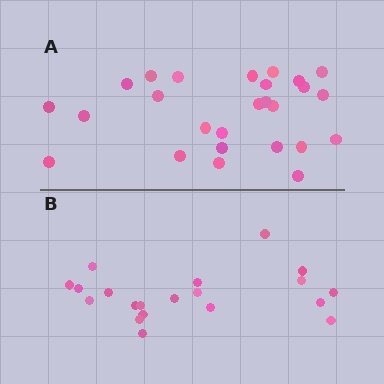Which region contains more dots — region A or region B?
Region A (the top region) has more dots.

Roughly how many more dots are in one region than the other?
Region A has about 6 more dots than region B.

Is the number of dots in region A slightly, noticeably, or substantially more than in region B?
Region A has noticeably more, but not dramatically so. The ratio is roughly 1.3 to 1.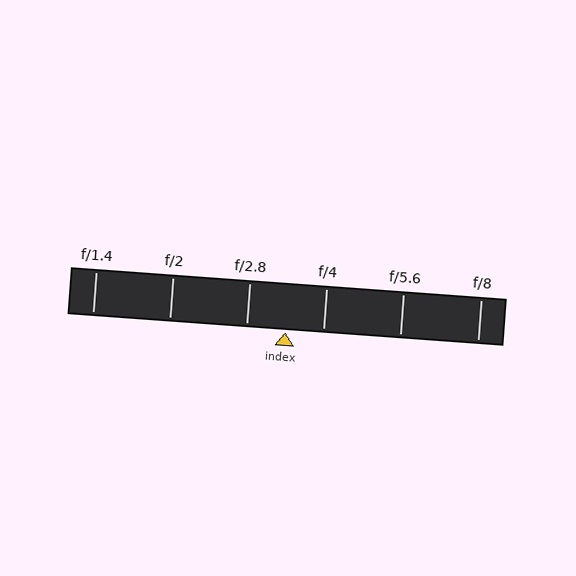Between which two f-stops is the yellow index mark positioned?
The index mark is between f/2.8 and f/4.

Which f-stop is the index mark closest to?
The index mark is closest to f/4.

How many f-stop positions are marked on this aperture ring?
There are 6 f-stop positions marked.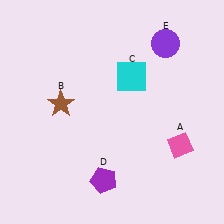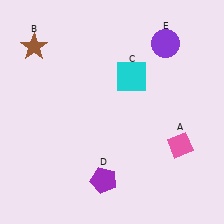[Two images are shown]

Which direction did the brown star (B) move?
The brown star (B) moved up.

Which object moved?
The brown star (B) moved up.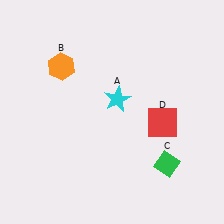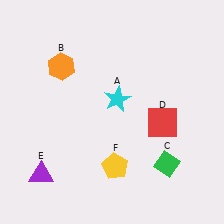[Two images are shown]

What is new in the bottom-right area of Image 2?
A yellow pentagon (F) was added in the bottom-right area of Image 2.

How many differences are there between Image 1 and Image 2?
There are 2 differences between the two images.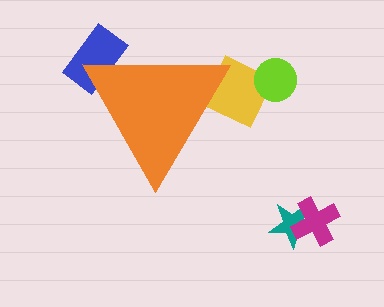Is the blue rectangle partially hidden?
Yes, the blue rectangle is partially hidden behind the orange triangle.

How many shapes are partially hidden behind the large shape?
2 shapes are partially hidden.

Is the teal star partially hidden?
No, the teal star is fully visible.